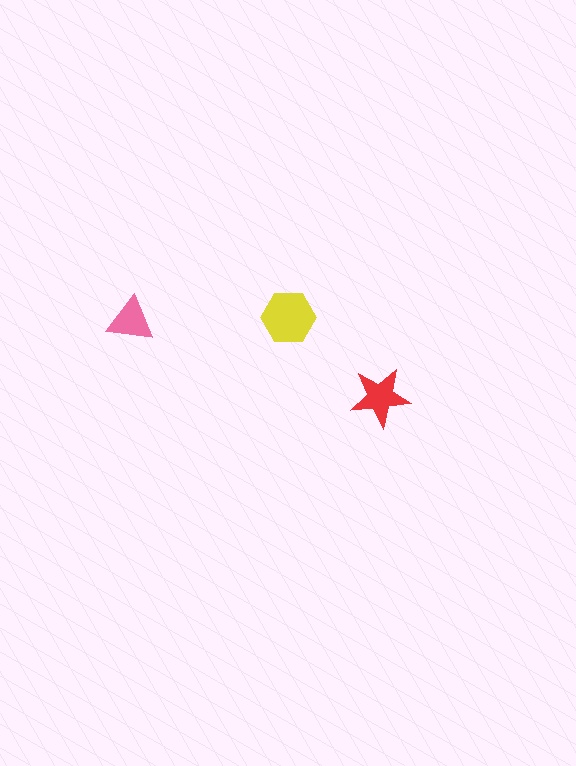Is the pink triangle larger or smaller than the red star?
Smaller.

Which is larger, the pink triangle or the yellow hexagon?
The yellow hexagon.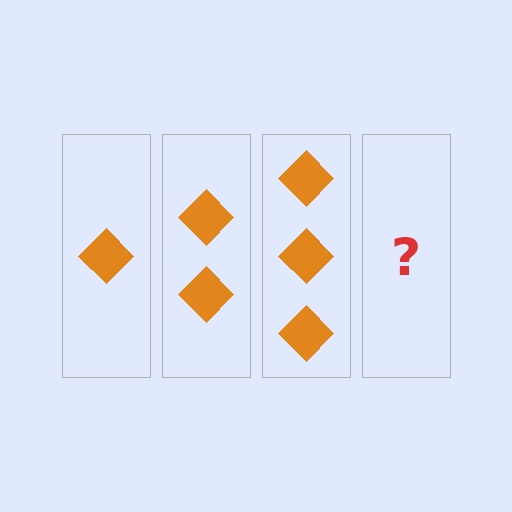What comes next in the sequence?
The next element should be 4 diamonds.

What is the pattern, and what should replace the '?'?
The pattern is that each step adds one more diamond. The '?' should be 4 diamonds.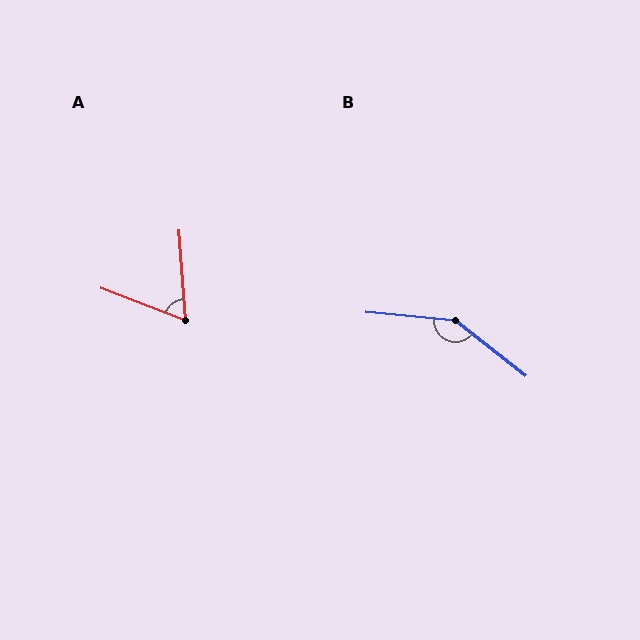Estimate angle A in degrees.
Approximately 65 degrees.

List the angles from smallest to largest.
A (65°), B (147°).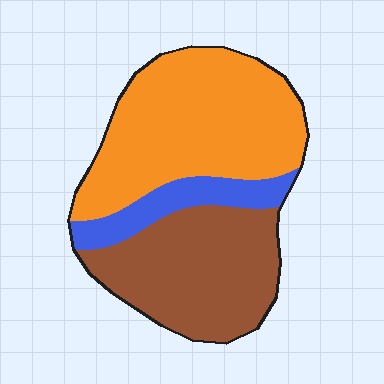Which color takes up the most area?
Orange, at roughly 50%.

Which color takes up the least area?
Blue, at roughly 15%.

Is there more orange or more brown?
Orange.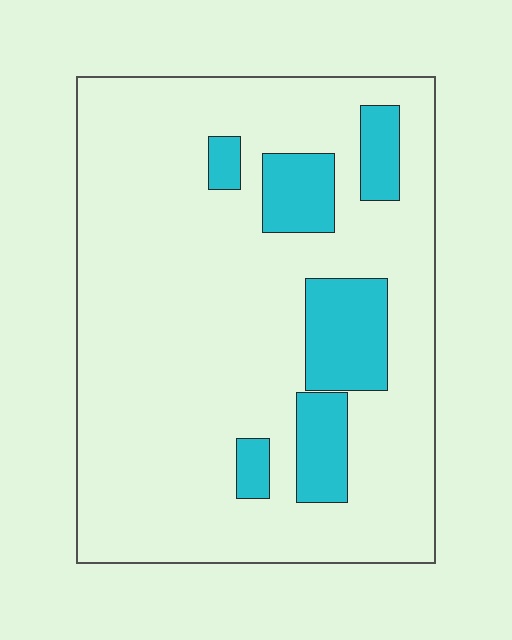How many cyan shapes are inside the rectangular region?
6.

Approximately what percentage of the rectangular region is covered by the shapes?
Approximately 15%.